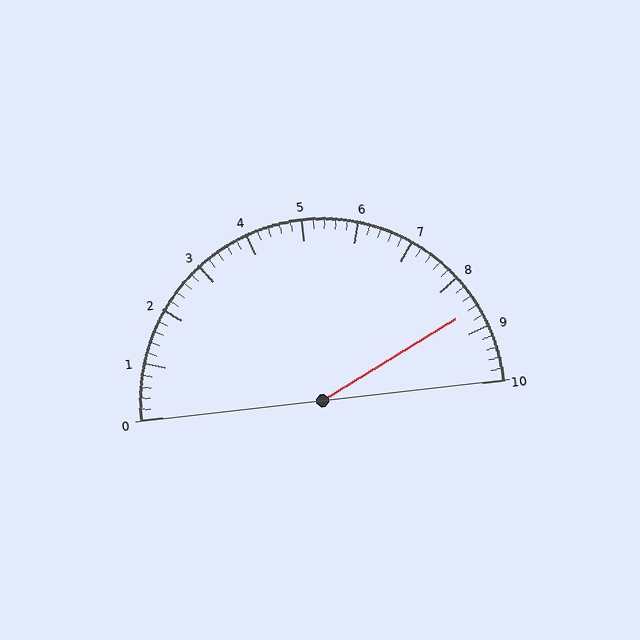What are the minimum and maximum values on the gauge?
The gauge ranges from 0 to 10.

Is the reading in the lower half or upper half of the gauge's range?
The reading is in the upper half of the range (0 to 10).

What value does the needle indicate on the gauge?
The needle indicates approximately 8.6.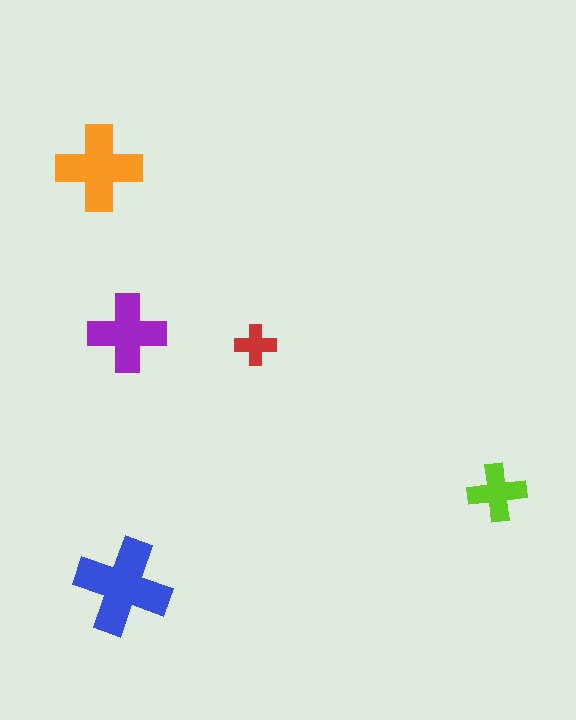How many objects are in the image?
There are 5 objects in the image.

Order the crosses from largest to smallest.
the blue one, the orange one, the purple one, the lime one, the red one.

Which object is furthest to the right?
The lime cross is rightmost.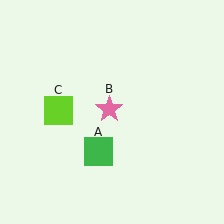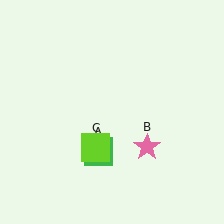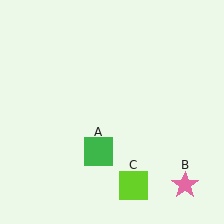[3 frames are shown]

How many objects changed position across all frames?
2 objects changed position: pink star (object B), lime square (object C).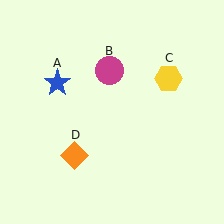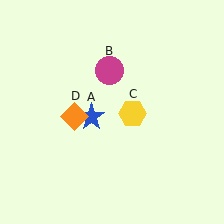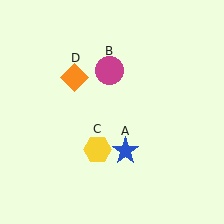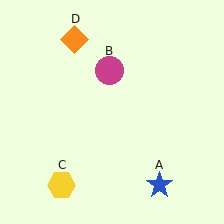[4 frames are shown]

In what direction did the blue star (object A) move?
The blue star (object A) moved down and to the right.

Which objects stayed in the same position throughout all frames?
Magenta circle (object B) remained stationary.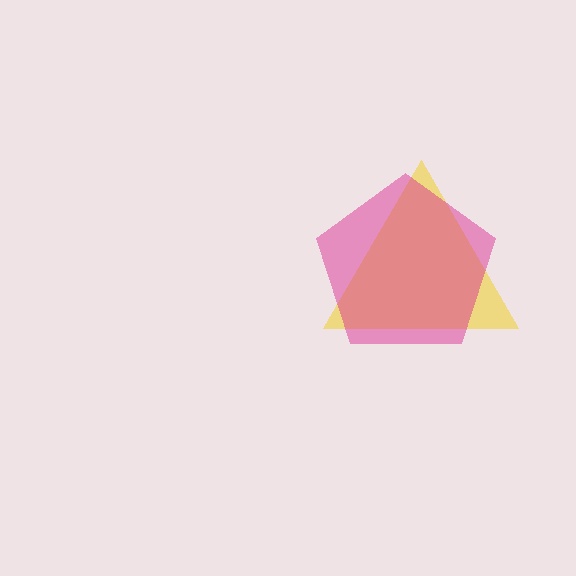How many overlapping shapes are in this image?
There are 2 overlapping shapes in the image.